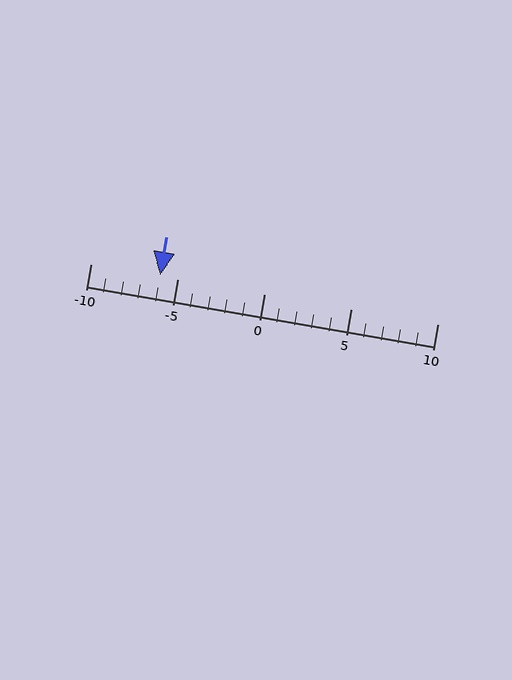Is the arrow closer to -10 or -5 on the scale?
The arrow is closer to -5.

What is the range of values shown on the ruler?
The ruler shows values from -10 to 10.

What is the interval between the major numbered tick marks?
The major tick marks are spaced 5 units apart.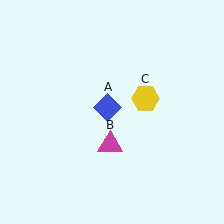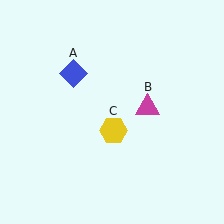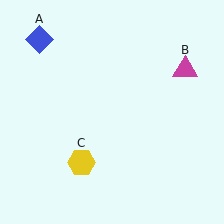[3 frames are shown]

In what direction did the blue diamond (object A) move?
The blue diamond (object A) moved up and to the left.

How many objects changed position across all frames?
3 objects changed position: blue diamond (object A), magenta triangle (object B), yellow hexagon (object C).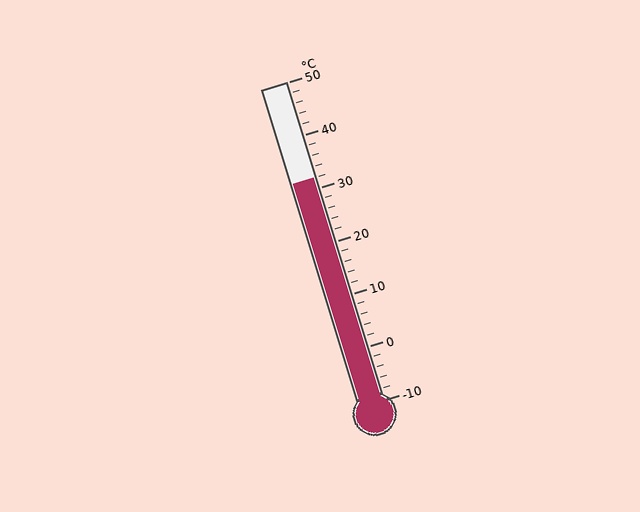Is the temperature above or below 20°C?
The temperature is above 20°C.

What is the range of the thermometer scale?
The thermometer scale ranges from -10°C to 50°C.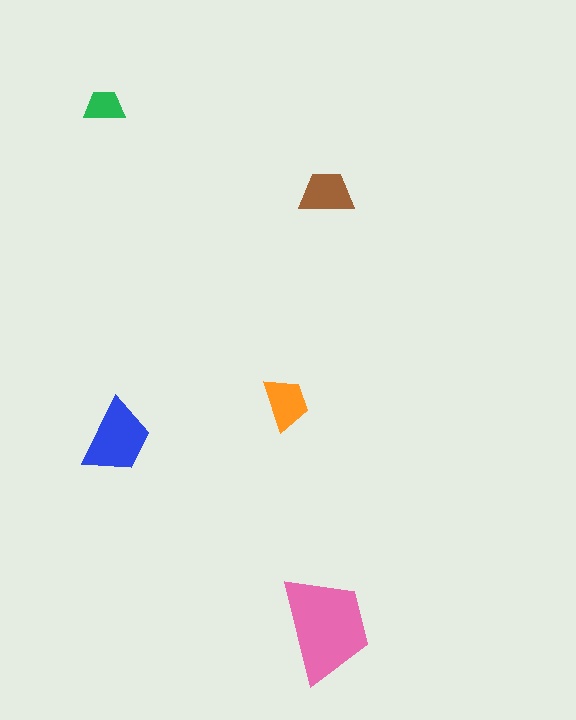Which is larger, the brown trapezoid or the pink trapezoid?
The pink one.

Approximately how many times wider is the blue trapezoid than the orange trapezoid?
About 1.5 times wider.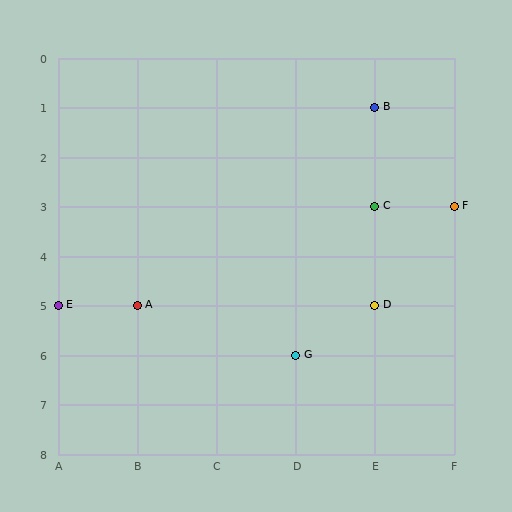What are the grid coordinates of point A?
Point A is at grid coordinates (B, 5).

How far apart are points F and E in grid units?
Points F and E are 5 columns and 2 rows apart (about 5.4 grid units diagonally).